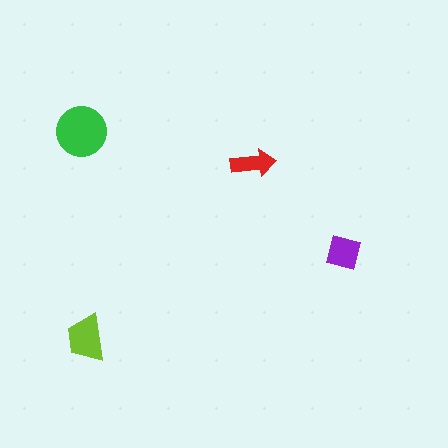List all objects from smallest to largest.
The red arrow, the purple square, the lime trapezoid, the green circle.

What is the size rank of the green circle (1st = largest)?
1st.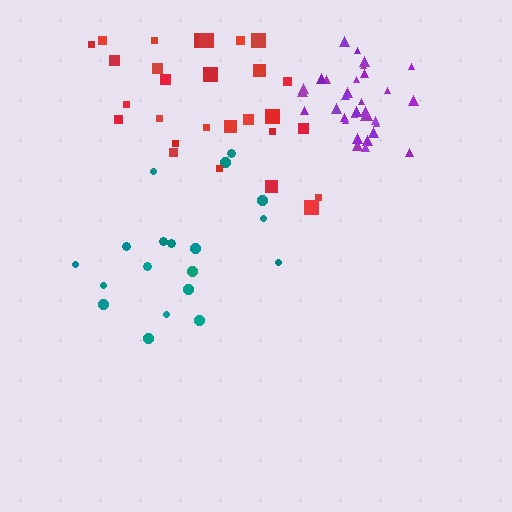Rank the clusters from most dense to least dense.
purple, red, teal.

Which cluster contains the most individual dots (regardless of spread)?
Purple (35).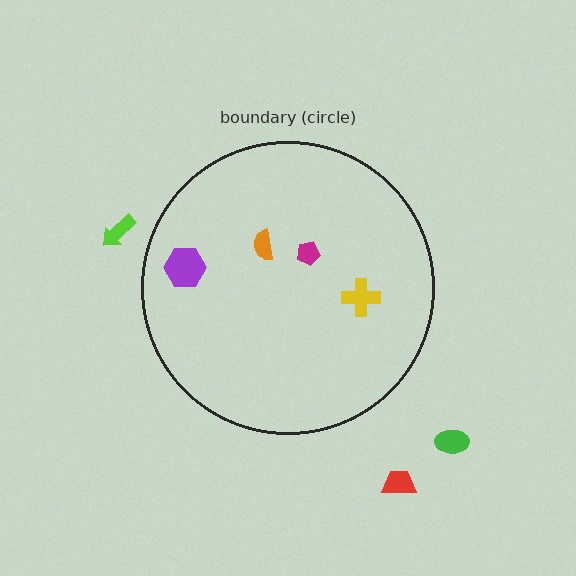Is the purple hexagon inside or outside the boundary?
Inside.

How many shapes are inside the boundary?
4 inside, 3 outside.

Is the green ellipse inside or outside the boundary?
Outside.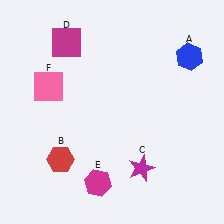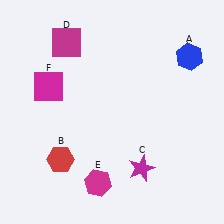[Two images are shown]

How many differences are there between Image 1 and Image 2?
There is 1 difference between the two images.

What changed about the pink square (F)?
In Image 1, F is pink. In Image 2, it changed to magenta.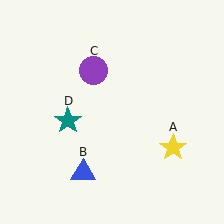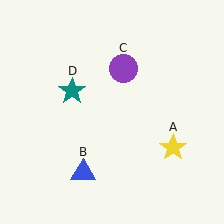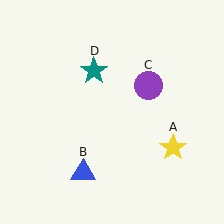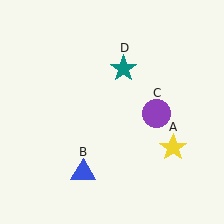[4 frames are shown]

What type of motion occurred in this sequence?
The purple circle (object C), teal star (object D) rotated clockwise around the center of the scene.